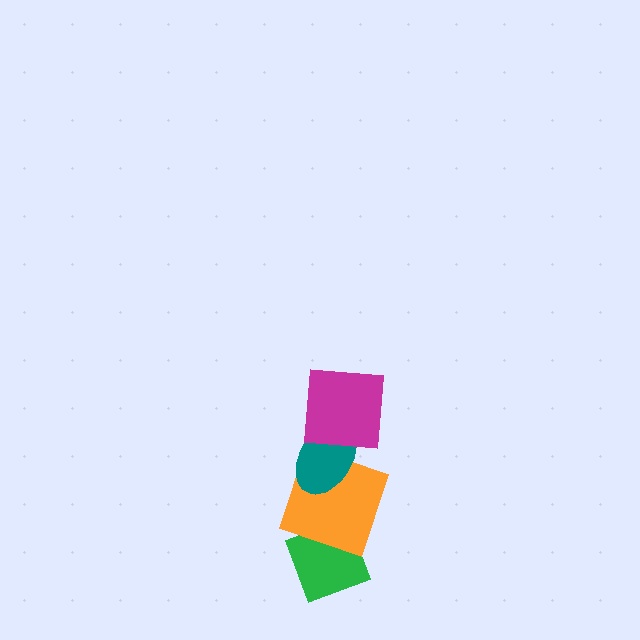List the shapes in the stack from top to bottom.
From top to bottom: the magenta square, the teal ellipse, the orange square, the green diamond.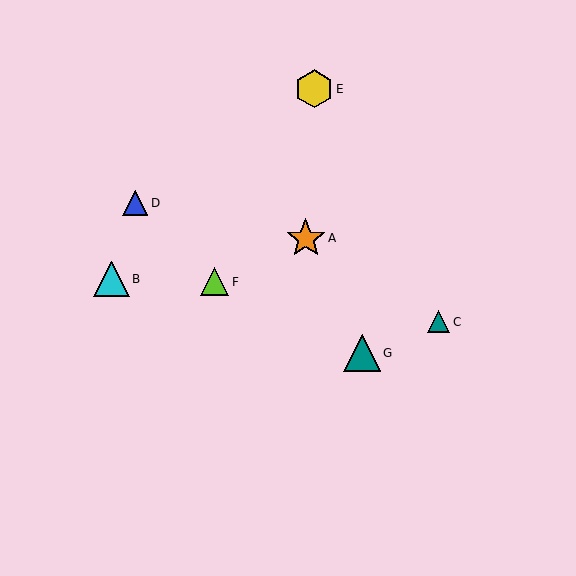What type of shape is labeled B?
Shape B is a cyan triangle.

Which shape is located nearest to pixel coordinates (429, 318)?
The teal triangle (labeled C) at (439, 322) is nearest to that location.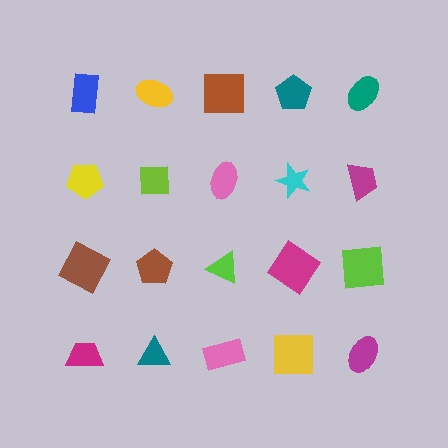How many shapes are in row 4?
5 shapes.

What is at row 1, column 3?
A brown square.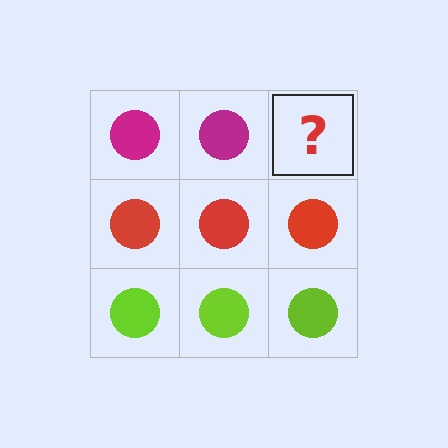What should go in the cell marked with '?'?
The missing cell should contain a magenta circle.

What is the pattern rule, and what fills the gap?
The rule is that each row has a consistent color. The gap should be filled with a magenta circle.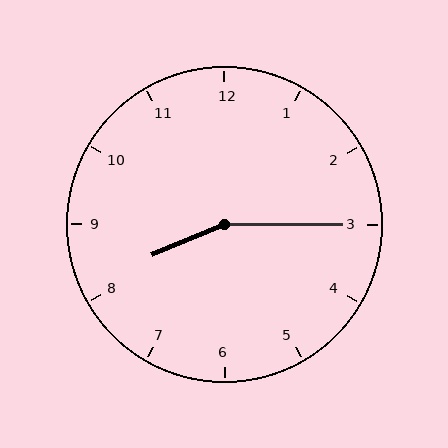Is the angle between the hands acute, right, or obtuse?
It is obtuse.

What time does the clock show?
8:15.